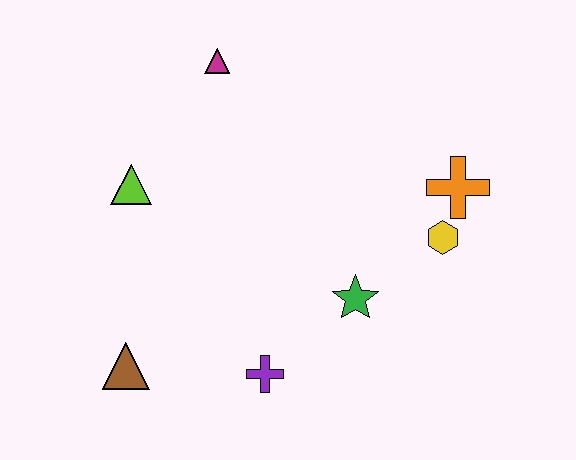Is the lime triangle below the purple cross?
No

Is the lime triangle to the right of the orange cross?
No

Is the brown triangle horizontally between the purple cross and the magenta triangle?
No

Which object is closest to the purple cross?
The green star is closest to the purple cross.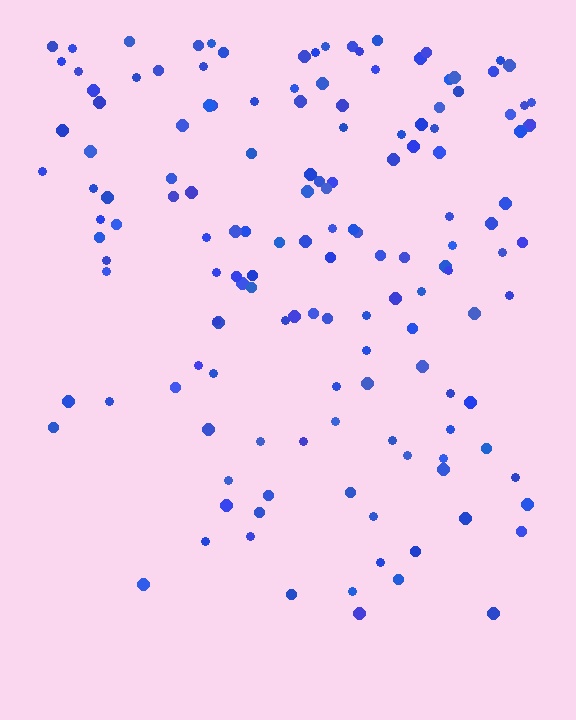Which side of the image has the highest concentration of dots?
The top.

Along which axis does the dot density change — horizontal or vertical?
Vertical.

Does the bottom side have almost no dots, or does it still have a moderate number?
Still a moderate number, just noticeably fewer than the top.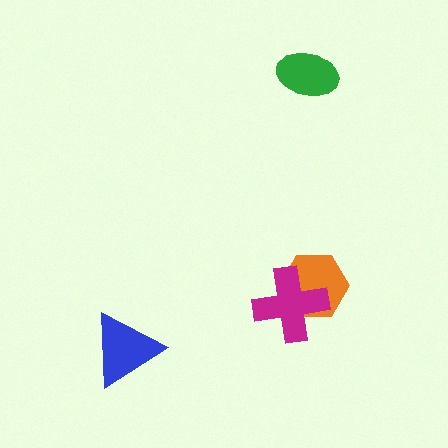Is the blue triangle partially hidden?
No, no other shape covers it.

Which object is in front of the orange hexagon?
The magenta cross is in front of the orange hexagon.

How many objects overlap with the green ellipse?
0 objects overlap with the green ellipse.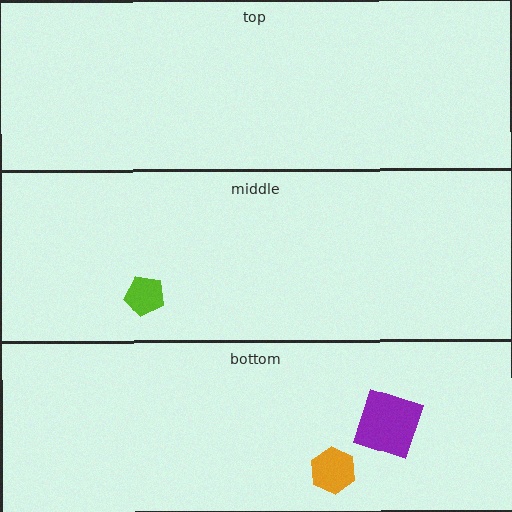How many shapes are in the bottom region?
2.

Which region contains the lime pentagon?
The middle region.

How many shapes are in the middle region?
1.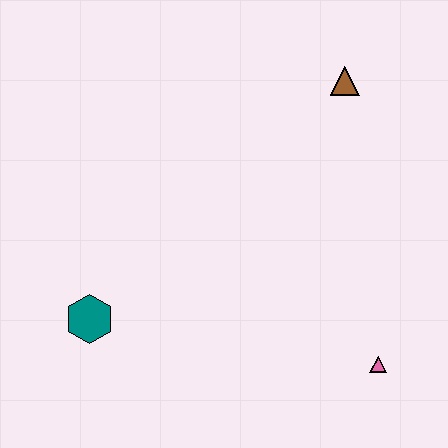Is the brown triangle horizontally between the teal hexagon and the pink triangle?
Yes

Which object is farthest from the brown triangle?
The teal hexagon is farthest from the brown triangle.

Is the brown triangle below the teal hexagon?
No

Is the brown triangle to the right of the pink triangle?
No